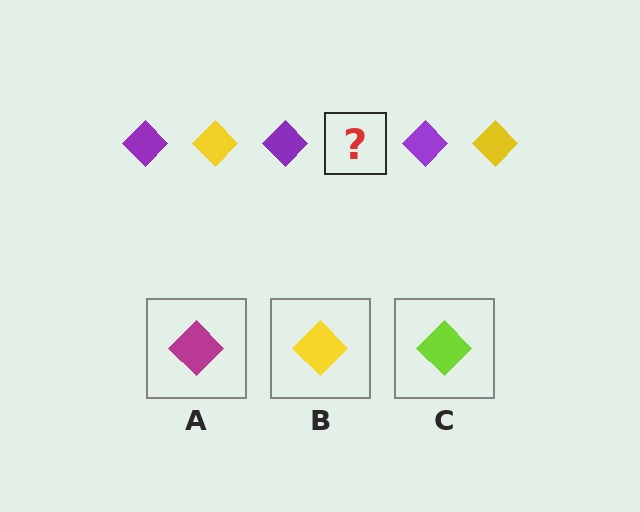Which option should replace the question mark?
Option B.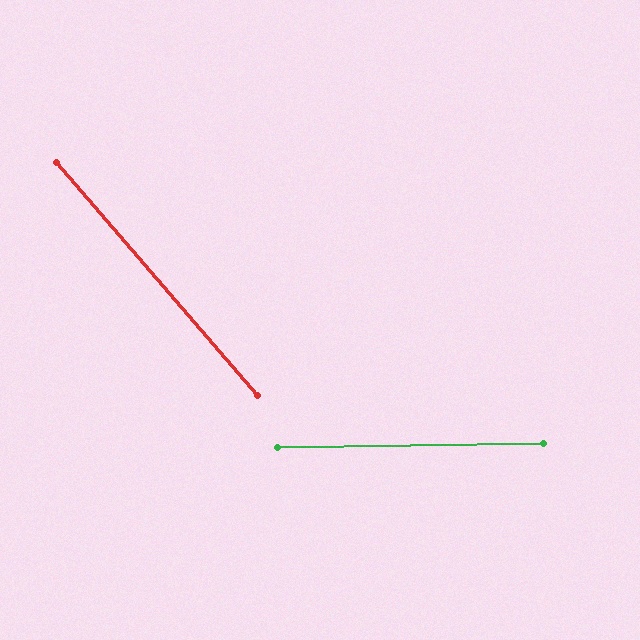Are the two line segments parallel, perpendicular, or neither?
Neither parallel nor perpendicular — they differ by about 50°.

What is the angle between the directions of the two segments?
Approximately 50 degrees.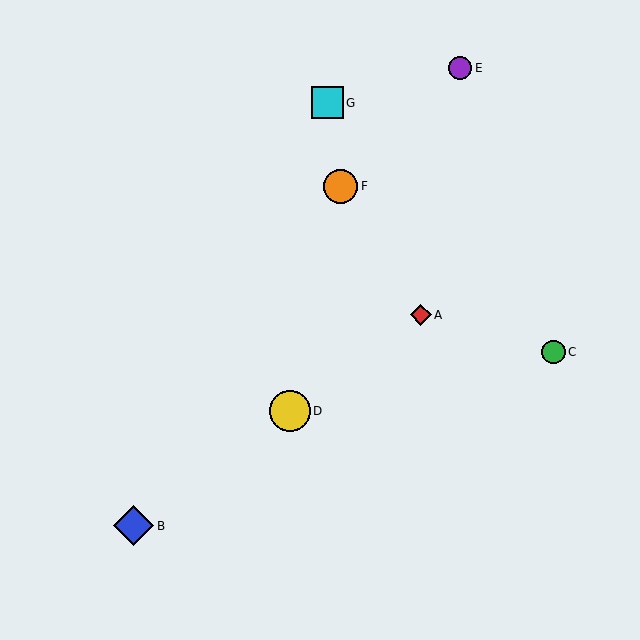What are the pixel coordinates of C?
Object C is at (554, 352).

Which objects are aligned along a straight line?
Objects A, B, D are aligned along a straight line.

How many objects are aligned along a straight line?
3 objects (A, B, D) are aligned along a straight line.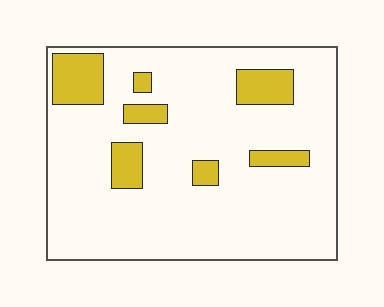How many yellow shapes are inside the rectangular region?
7.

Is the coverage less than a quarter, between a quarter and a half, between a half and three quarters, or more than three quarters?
Less than a quarter.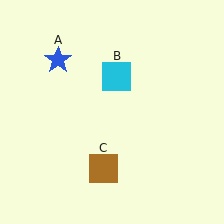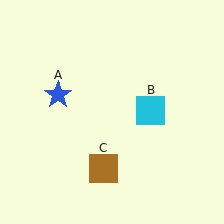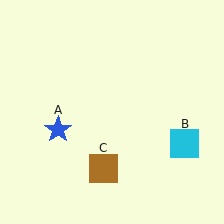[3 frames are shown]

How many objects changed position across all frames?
2 objects changed position: blue star (object A), cyan square (object B).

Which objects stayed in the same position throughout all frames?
Brown square (object C) remained stationary.